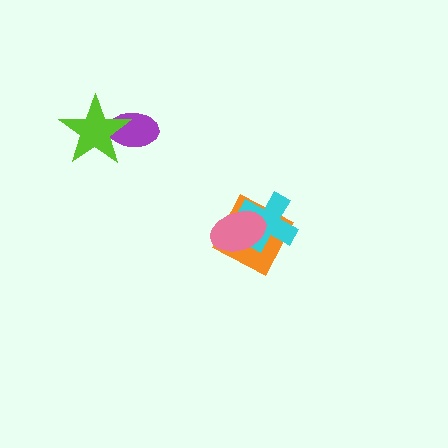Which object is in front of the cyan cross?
The pink ellipse is in front of the cyan cross.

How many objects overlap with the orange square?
2 objects overlap with the orange square.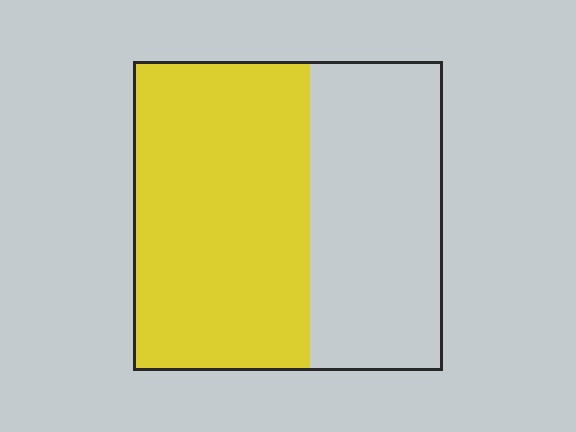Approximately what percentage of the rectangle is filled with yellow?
Approximately 55%.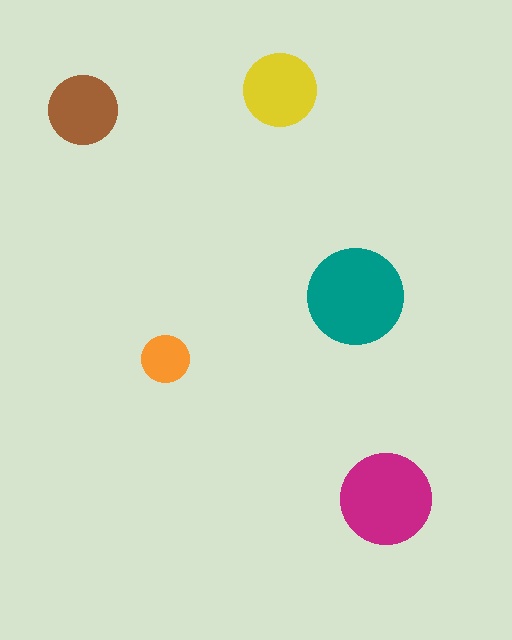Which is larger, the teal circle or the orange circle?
The teal one.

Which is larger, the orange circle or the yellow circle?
The yellow one.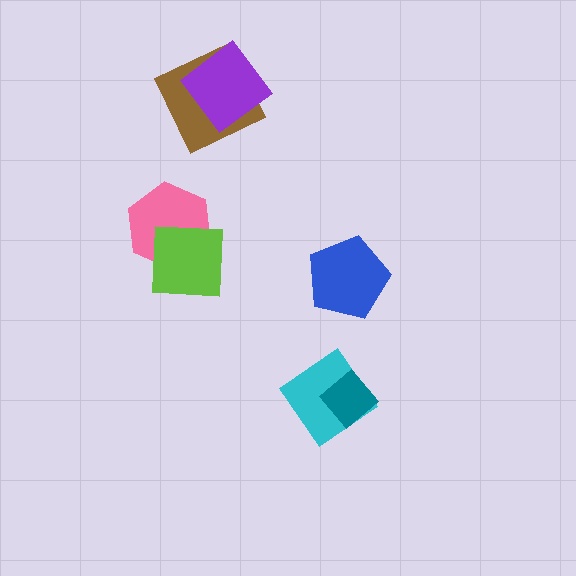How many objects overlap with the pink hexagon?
1 object overlaps with the pink hexagon.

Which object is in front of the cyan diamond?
The teal diamond is in front of the cyan diamond.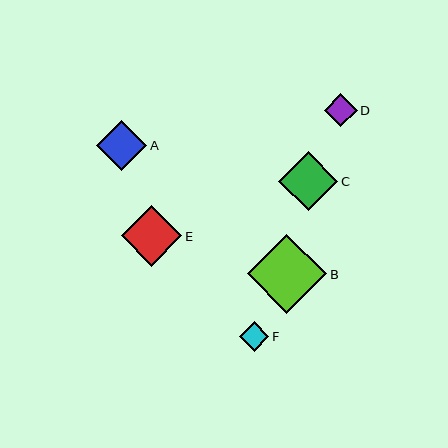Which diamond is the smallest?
Diamond F is the smallest with a size of approximately 29 pixels.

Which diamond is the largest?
Diamond B is the largest with a size of approximately 80 pixels.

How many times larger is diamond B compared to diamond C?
Diamond B is approximately 1.4 times the size of diamond C.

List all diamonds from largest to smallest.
From largest to smallest: B, E, C, A, D, F.